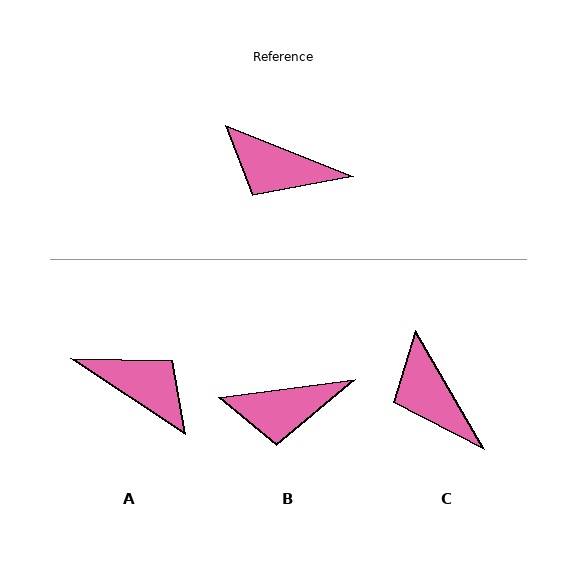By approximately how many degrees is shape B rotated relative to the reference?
Approximately 29 degrees counter-clockwise.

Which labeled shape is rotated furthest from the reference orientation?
A, about 168 degrees away.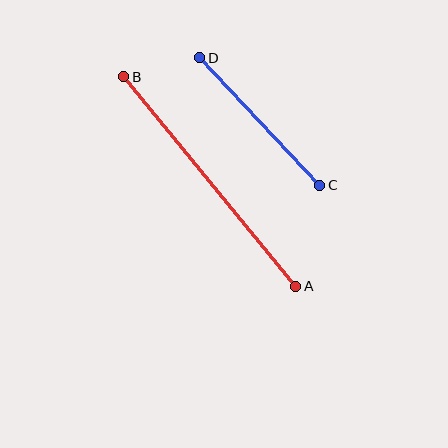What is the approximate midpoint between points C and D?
The midpoint is at approximately (260, 121) pixels.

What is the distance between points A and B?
The distance is approximately 271 pixels.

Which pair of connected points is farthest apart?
Points A and B are farthest apart.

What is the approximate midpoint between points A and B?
The midpoint is at approximately (210, 182) pixels.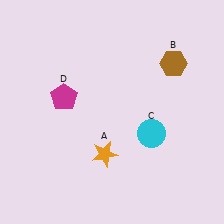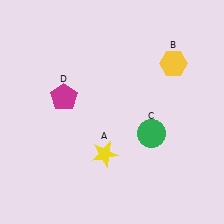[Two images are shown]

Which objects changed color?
A changed from orange to yellow. B changed from brown to yellow. C changed from cyan to green.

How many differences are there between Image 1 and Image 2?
There are 3 differences between the two images.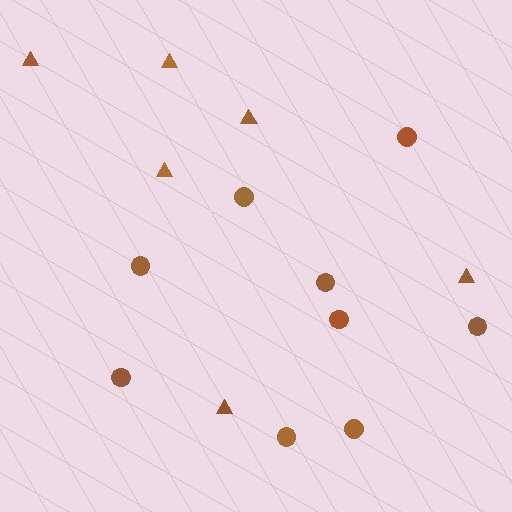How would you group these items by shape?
There are 2 groups: one group of triangles (6) and one group of circles (9).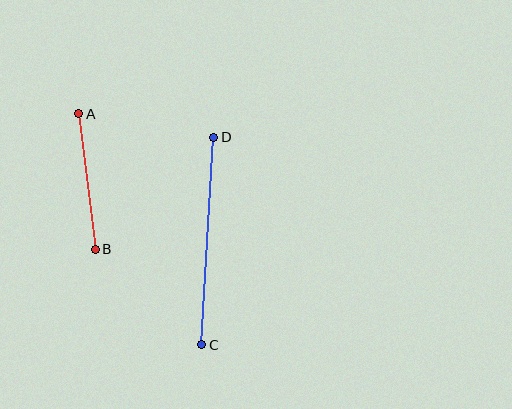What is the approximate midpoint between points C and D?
The midpoint is at approximately (208, 241) pixels.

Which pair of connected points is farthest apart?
Points C and D are farthest apart.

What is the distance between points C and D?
The distance is approximately 207 pixels.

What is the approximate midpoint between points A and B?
The midpoint is at approximately (87, 181) pixels.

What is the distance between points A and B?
The distance is approximately 137 pixels.